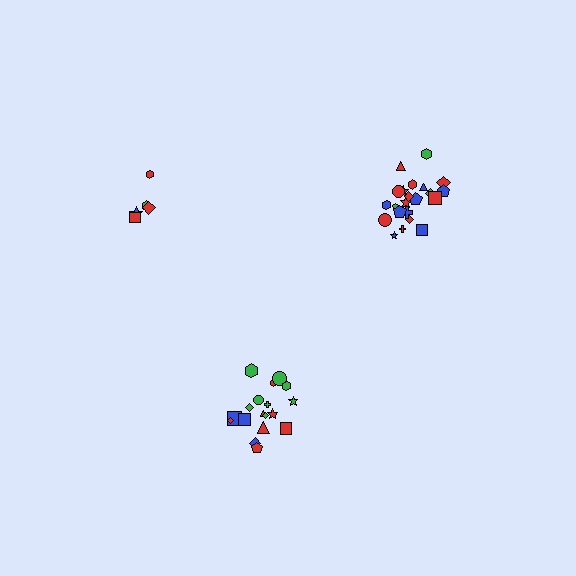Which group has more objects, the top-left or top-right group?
The top-right group.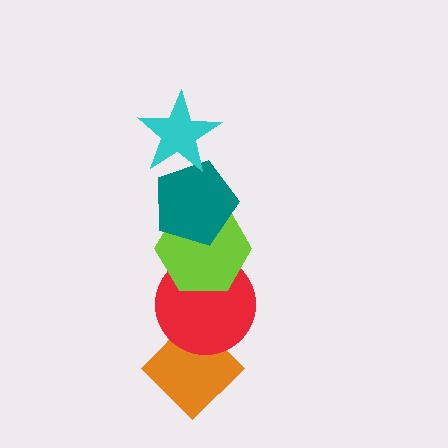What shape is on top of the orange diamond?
The red circle is on top of the orange diamond.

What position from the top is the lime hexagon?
The lime hexagon is 3rd from the top.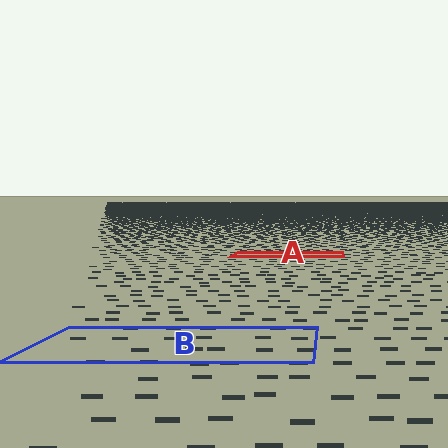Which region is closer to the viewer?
Region B is closer. The texture elements there are larger and more spread out.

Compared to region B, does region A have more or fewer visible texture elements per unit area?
Region A has more texture elements per unit area — they are packed more densely because it is farther away.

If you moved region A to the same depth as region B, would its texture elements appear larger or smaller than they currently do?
They would appear larger. At a closer depth, the same texture elements are projected at a bigger on-screen size.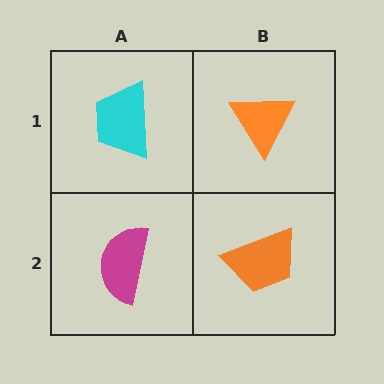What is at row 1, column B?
An orange triangle.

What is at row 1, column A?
A cyan trapezoid.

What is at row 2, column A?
A magenta semicircle.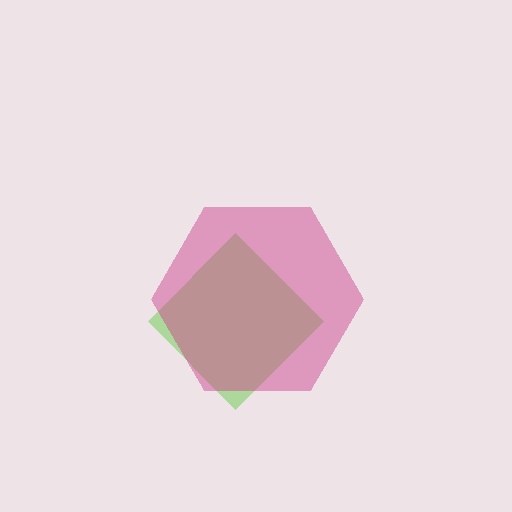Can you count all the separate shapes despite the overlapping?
Yes, there are 2 separate shapes.